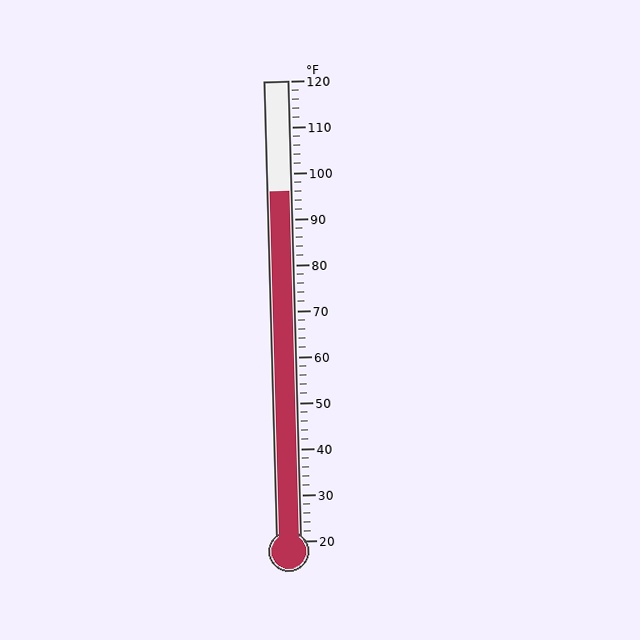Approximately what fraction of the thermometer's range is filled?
The thermometer is filled to approximately 75% of its range.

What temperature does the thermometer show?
The thermometer shows approximately 96°F.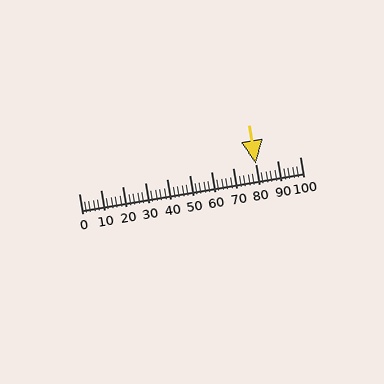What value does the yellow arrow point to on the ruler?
The yellow arrow points to approximately 80.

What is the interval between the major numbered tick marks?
The major tick marks are spaced 10 units apart.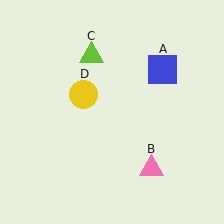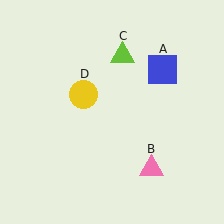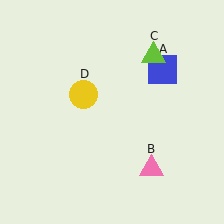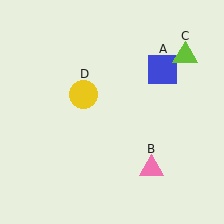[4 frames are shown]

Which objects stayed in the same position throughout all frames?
Blue square (object A) and pink triangle (object B) and yellow circle (object D) remained stationary.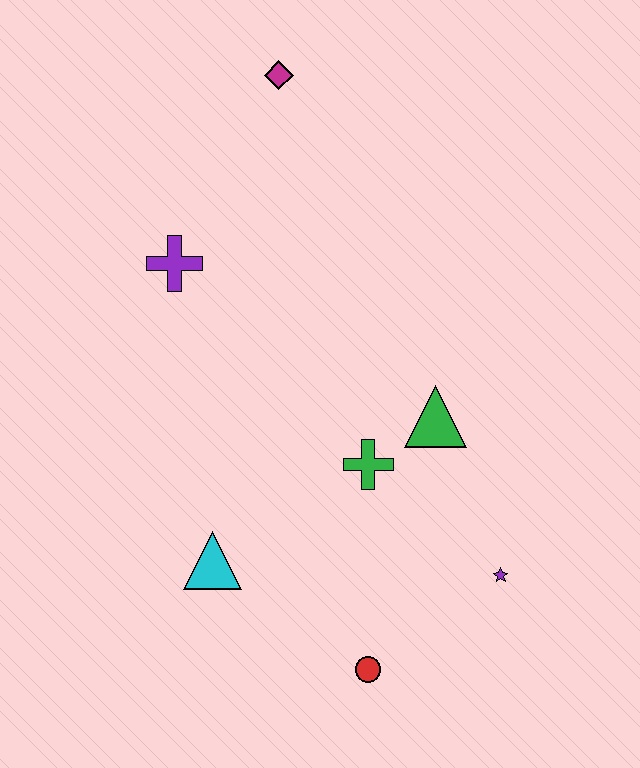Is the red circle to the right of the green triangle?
No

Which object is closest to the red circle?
The purple star is closest to the red circle.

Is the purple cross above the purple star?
Yes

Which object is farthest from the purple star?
The magenta diamond is farthest from the purple star.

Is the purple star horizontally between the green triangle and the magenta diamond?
No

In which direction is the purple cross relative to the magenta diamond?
The purple cross is below the magenta diamond.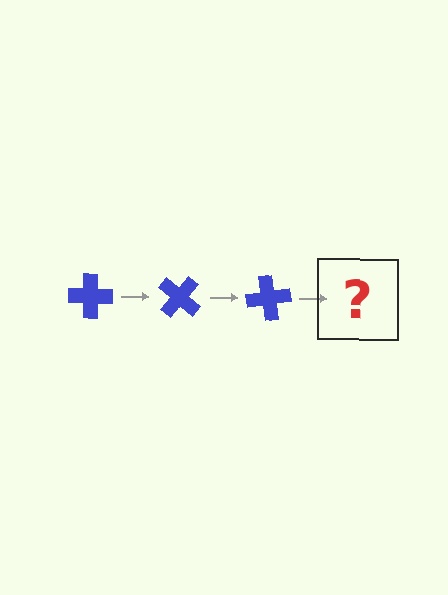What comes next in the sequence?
The next element should be a blue cross rotated 120 degrees.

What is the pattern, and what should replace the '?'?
The pattern is that the cross rotates 40 degrees each step. The '?' should be a blue cross rotated 120 degrees.